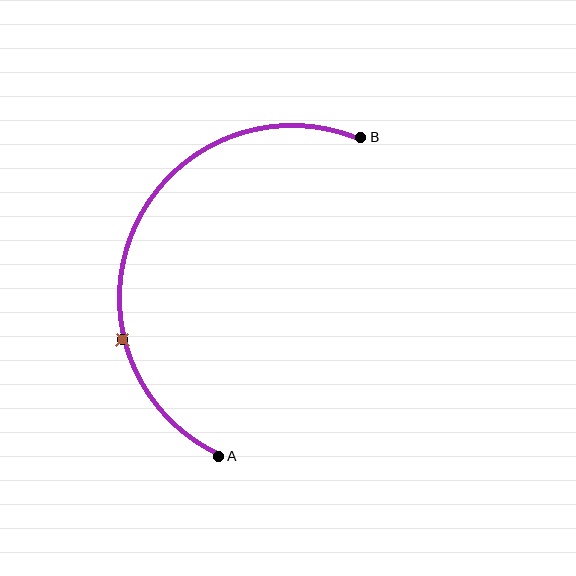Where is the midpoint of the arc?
The arc midpoint is the point on the curve farthest from the straight line joining A and B. It sits to the left of that line.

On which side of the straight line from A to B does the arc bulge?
The arc bulges to the left of the straight line connecting A and B.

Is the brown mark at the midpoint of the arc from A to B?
No. The brown mark lies on the arc but is closer to endpoint A. The arc midpoint would be at the point on the curve equidistant along the arc from both A and B.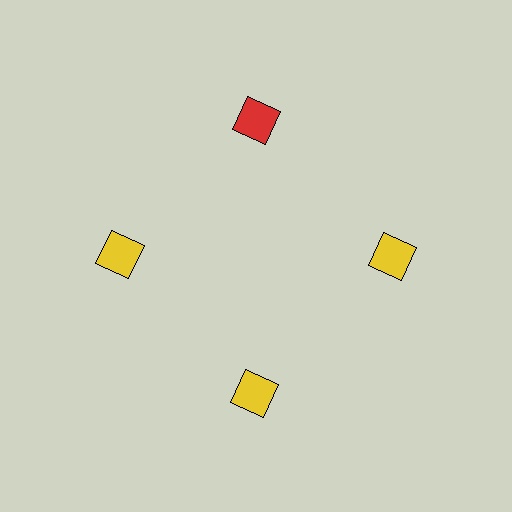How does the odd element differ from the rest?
It has a different color: red instead of yellow.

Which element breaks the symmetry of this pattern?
The red square at roughly the 12 o'clock position breaks the symmetry. All other shapes are yellow squares.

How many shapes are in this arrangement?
There are 4 shapes arranged in a ring pattern.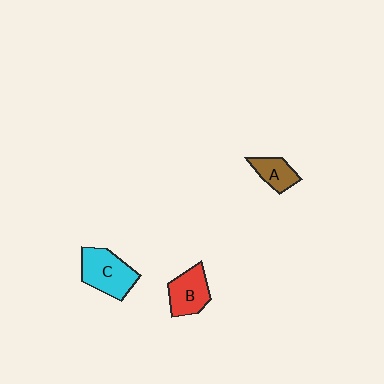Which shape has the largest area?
Shape C (cyan).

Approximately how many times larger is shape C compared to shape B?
Approximately 1.3 times.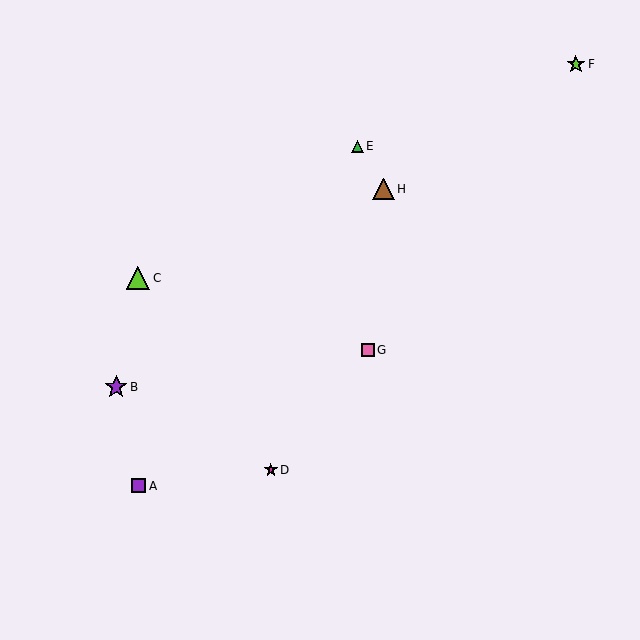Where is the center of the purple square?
The center of the purple square is at (139, 486).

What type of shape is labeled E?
Shape E is a green triangle.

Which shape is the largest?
The lime triangle (labeled C) is the largest.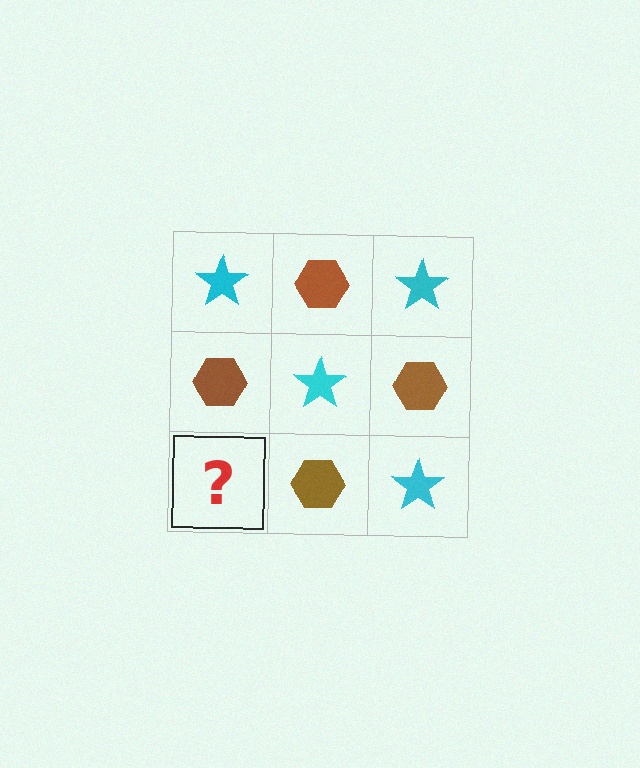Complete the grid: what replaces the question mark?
The question mark should be replaced with a cyan star.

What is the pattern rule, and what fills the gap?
The rule is that it alternates cyan star and brown hexagon in a checkerboard pattern. The gap should be filled with a cyan star.